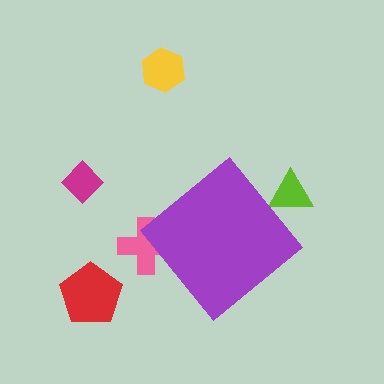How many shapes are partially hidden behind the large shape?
2 shapes are partially hidden.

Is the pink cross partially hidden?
Yes, the pink cross is partially hidden behind the purple diamond.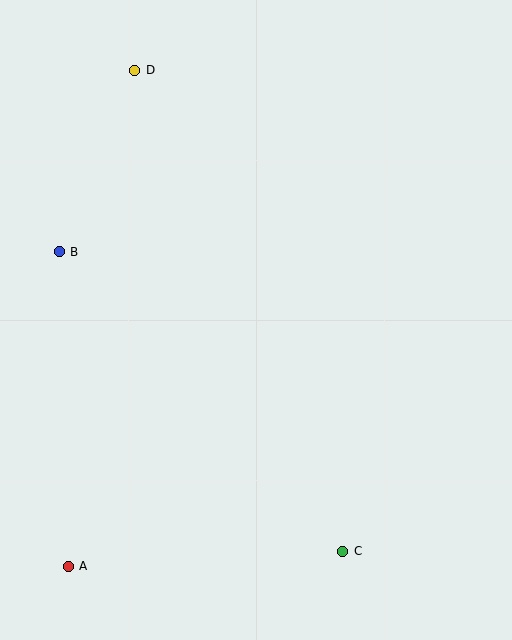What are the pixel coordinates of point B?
Point B is at (59, 252).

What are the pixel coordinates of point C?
Point C is at (343, 551).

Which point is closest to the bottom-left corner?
Point A is closest to the bottom-left corner.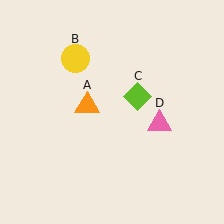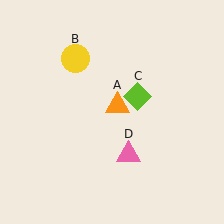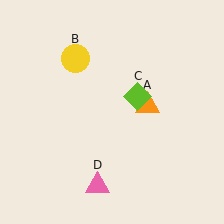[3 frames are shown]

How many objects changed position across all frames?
2 objects changed position: orange triangle (object A), pink triangle (object D).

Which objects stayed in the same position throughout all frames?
Yellow circle (object B) and lime diamond (object C) remained stationary.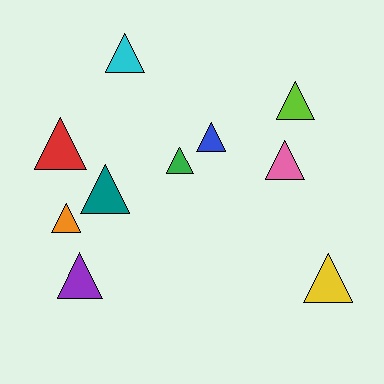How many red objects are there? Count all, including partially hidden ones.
There is 1 red object.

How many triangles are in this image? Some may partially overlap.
There are 10 triangles.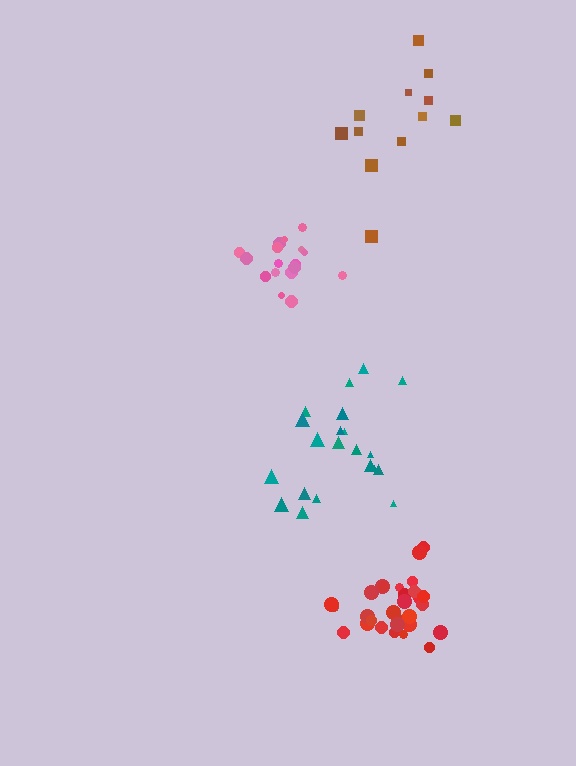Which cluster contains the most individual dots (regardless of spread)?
Red (30).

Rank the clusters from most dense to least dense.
red, pink, teal, brown.